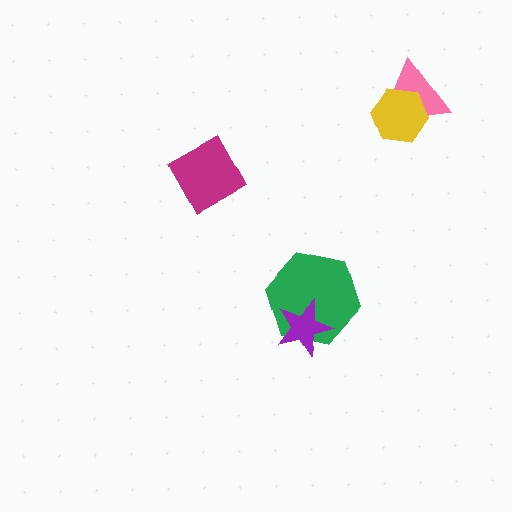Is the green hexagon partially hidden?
Yes, it is partially covered by another shape.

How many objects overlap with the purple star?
1 object overlaps with the purple star.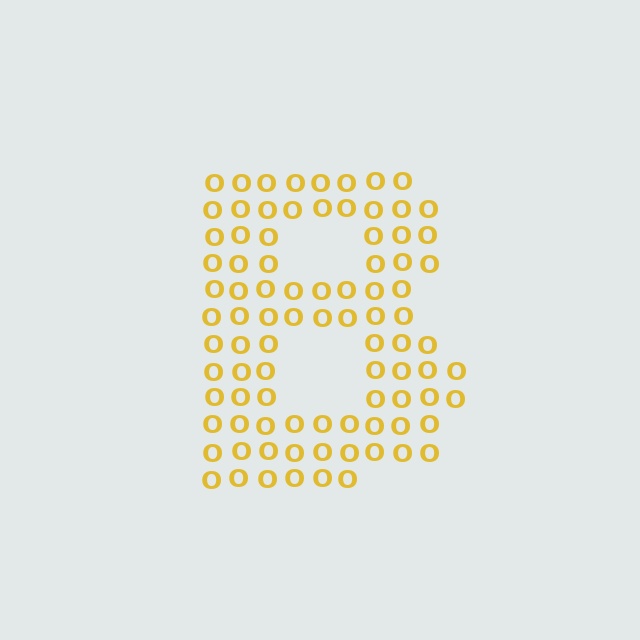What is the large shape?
The large shape is the letter B.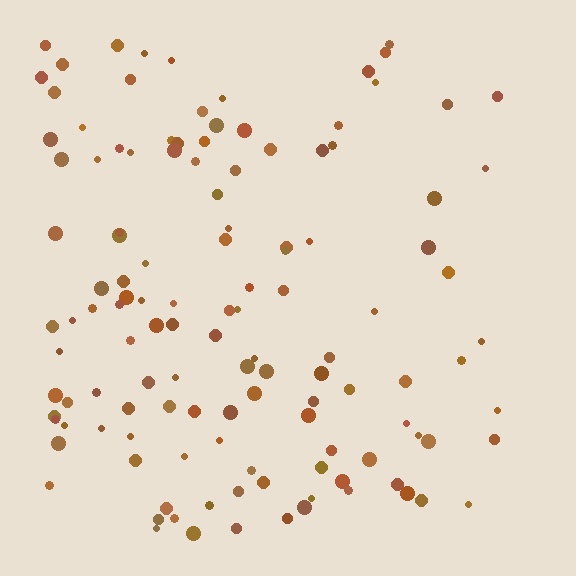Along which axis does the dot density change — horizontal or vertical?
Horizontal.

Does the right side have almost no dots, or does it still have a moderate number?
Still a moderate number, just noticeably fewer than the left.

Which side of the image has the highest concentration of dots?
The left.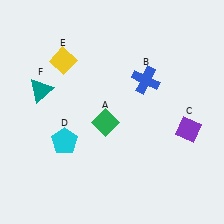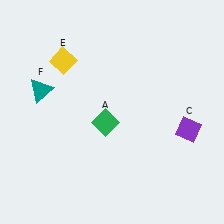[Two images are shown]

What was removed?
The blue cross (B), the cyan pentagon (D) were removed in Image 2.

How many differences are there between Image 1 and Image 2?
There are 2 differences between the two images.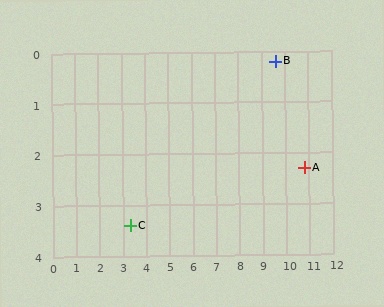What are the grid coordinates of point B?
Point B is at approximately (9.6, 0.2).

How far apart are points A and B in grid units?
Points A and B are about 2.4 grid units apart.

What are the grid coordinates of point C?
Point C is at approximately (3.3, 3.4).